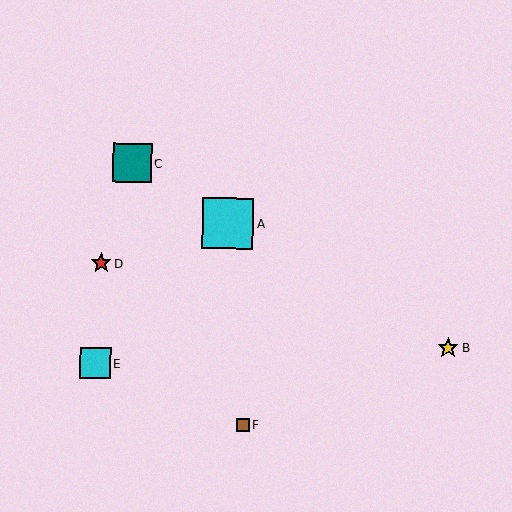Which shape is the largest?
The cyan square (labeled A) is the largest.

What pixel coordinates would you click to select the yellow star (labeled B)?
Click at (448, 348) to select the yellow star B.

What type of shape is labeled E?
Shape E is a cyan square.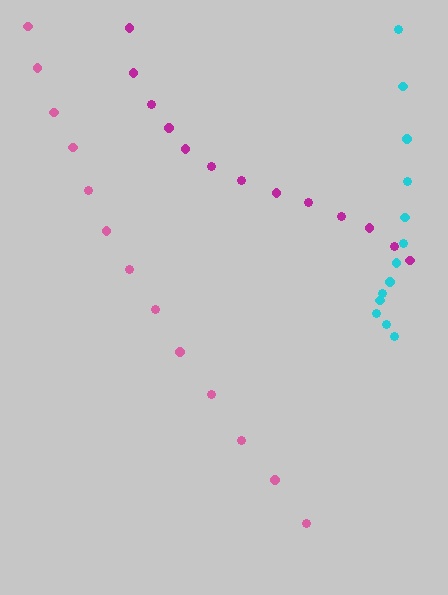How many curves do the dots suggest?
There are 3 distinct paths.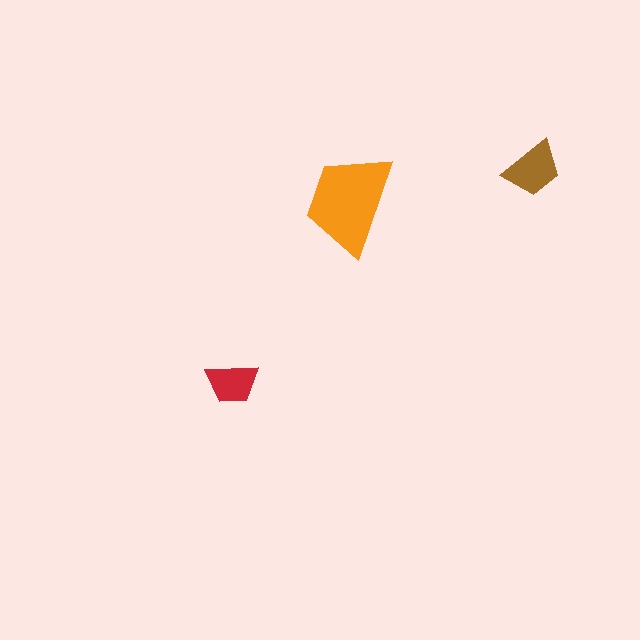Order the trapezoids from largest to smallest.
the orange one, the brown one, the red one.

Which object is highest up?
The brown trapezoid is topmost.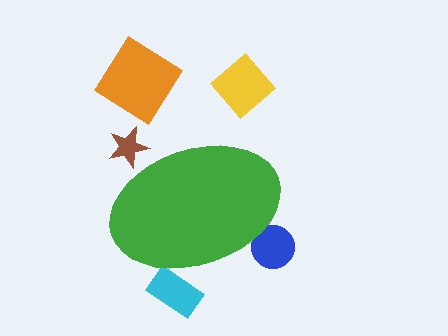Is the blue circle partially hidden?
Yes, the blue circle is partially hidden behind the green ellipse.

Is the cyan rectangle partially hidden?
Yes, the cyan rectangle is partially hidden behind the green ellipse.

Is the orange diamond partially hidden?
No, the orange diamond is fully visible.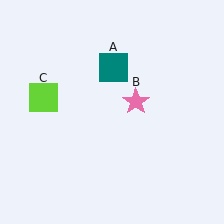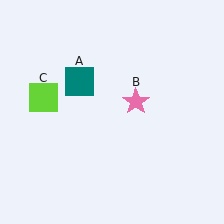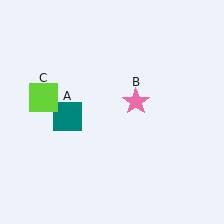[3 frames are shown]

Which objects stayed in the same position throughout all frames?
Pink star (object B) and lime square (object C) remained stationary.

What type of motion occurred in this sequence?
The teal square (object A) rotated counterclockwise around the center of the scene.